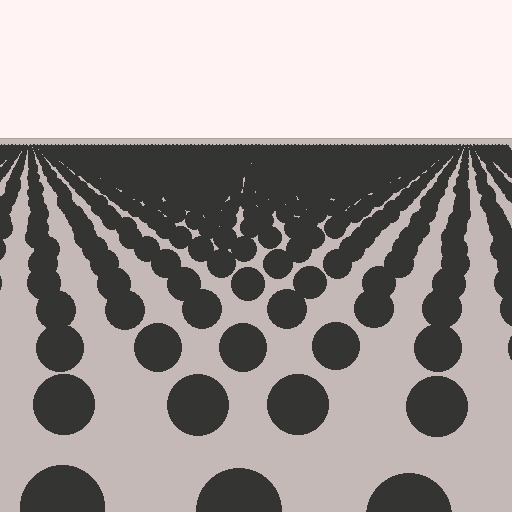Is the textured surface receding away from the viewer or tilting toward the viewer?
The surface is receding away from the viewer. Texture elements get smaller and denser toward the top.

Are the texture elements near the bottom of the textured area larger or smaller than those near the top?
Larger. Near the bottom, elements are closer to the viewer and appear at a bigger on-screen size.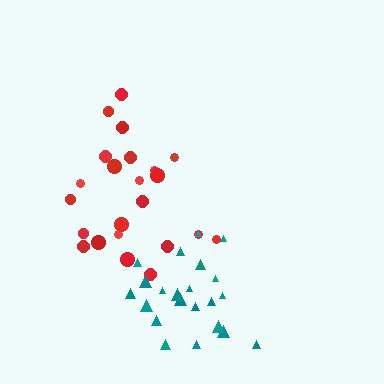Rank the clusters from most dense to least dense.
teal, red.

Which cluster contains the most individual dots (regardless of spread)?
Red (23).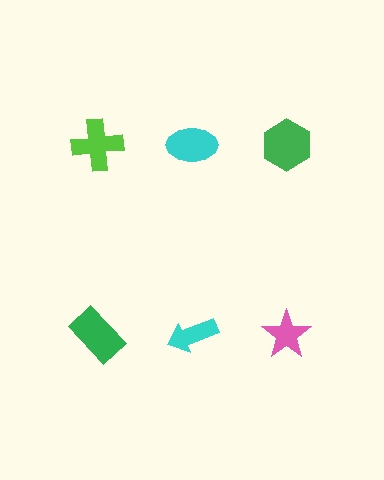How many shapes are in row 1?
3 shapes.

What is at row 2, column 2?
A cyan arrow.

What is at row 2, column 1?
A green rectangle.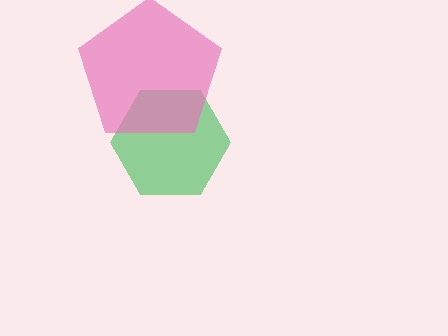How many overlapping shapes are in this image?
There are 2 overlapping shapes in the image.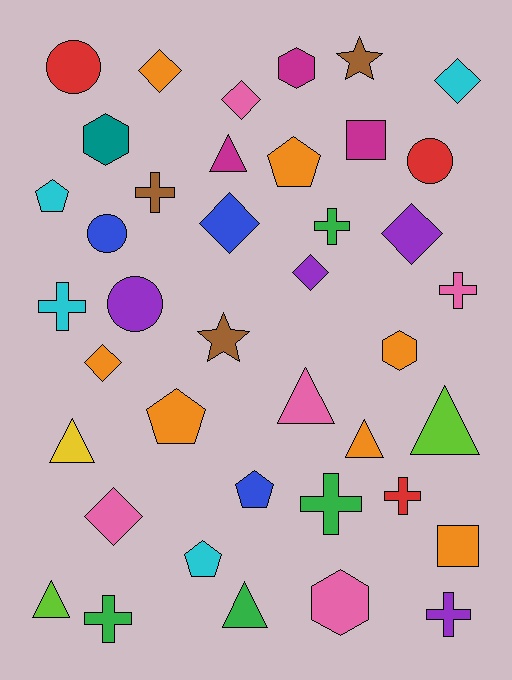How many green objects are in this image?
There are 4 green objects.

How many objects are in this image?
There are 40 objects.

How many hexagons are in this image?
There are 4 hexagons.